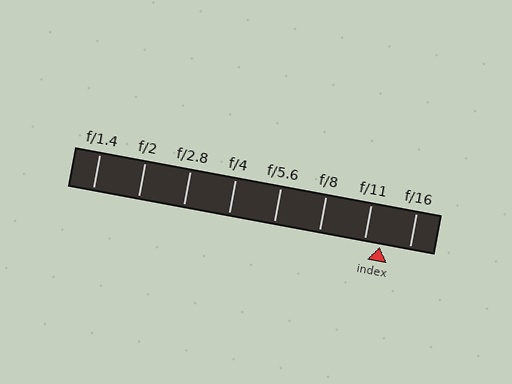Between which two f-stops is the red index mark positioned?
The index mark is between f/11 and f/16.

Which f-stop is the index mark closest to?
The index mark is closest to f/11.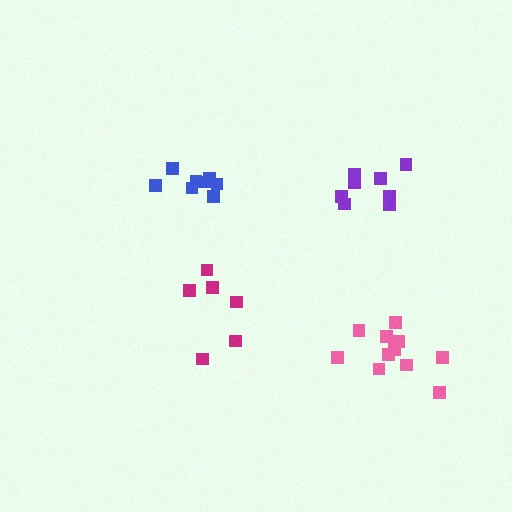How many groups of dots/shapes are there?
There are 4 groups.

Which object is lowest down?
The pink cluster is bottommost.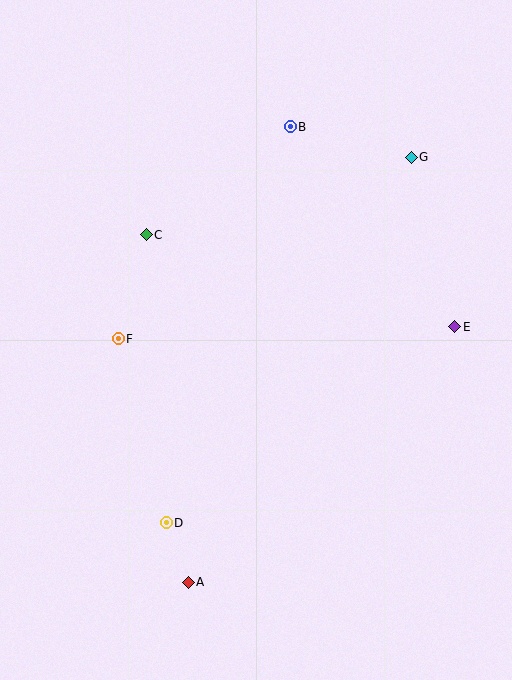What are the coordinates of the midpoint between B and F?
The midpoint between B and F is at (204, 233).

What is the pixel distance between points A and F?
The distance between A and F is 253 pixels.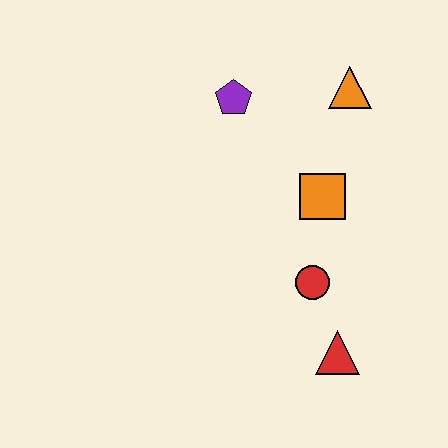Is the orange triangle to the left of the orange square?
No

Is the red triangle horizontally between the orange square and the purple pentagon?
No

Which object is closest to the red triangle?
The red circle is closest to the red triangle.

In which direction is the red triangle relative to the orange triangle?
The red triangle is below the orange triangle.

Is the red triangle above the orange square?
No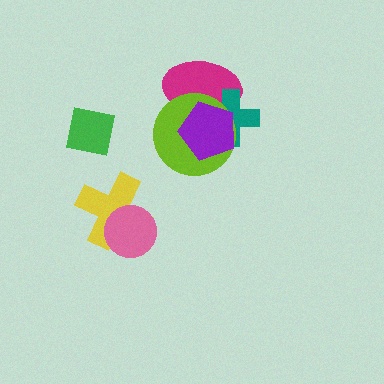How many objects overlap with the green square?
0 objects overlap with the green square.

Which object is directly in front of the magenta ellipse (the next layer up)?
The teal cross is directly in front of the magenta ellipse.